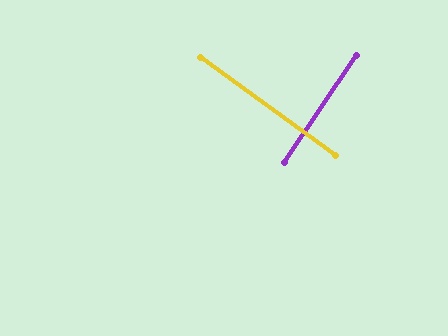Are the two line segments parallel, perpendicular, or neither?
Perpendicular — they meet at approximately 88°.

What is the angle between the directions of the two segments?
Approximately 88 degrees.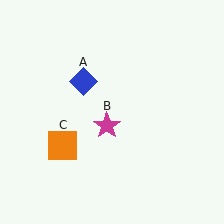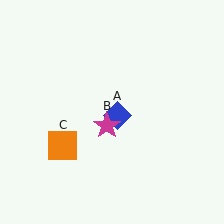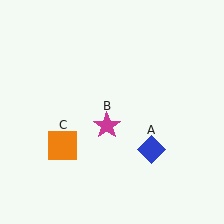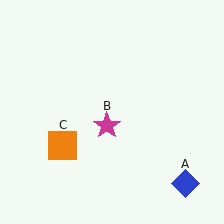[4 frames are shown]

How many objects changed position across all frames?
1 object changed position: blue diamond (object A).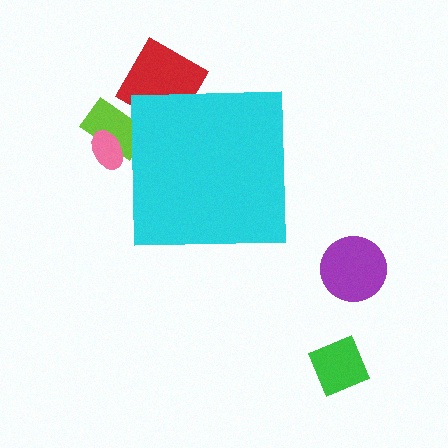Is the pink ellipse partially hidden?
Yes, the pink ellipse is partially hidden behind the cyan square.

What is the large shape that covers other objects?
A cyan square.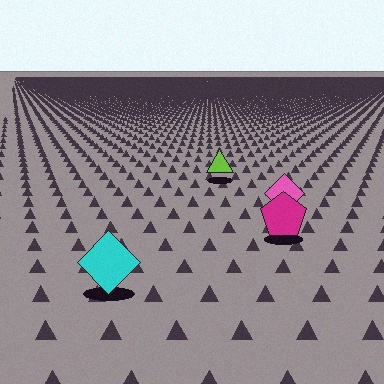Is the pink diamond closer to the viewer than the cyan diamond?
No. The cyan diamond is closer — you can tell from the texture gradient: the ground texture is coarser near it.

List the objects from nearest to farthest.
From nearest to farthest: the cyan diamond, the magenta pentagon, the pink diamond, the lime triangle.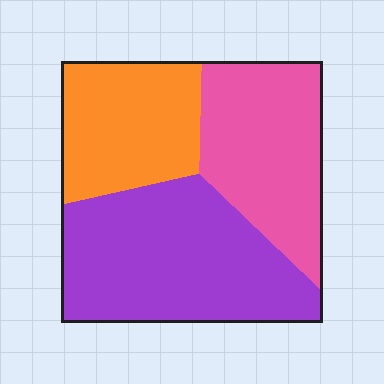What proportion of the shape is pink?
Pink takes up between a quarter and a half of the shape.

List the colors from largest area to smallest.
From largest to smallest: purple, pink, orange.